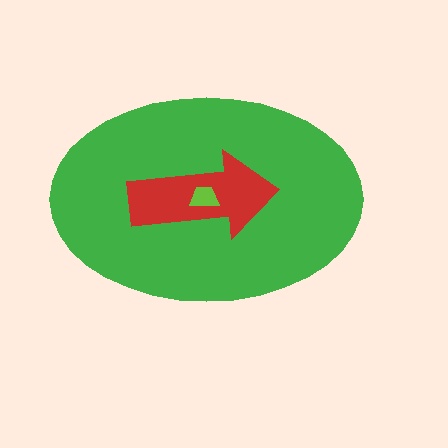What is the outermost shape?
The green ellipse.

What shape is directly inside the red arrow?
The lime trapezoid.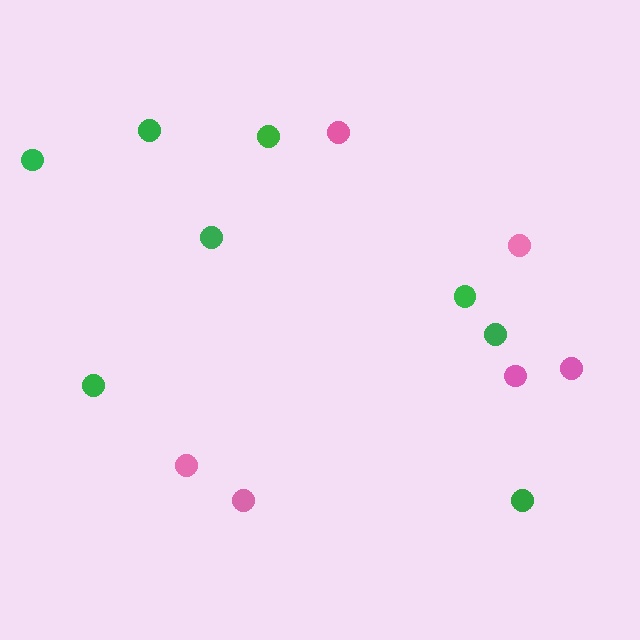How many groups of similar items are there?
There are 2 groups: one group of green circles (8) and one group of pink circles (6).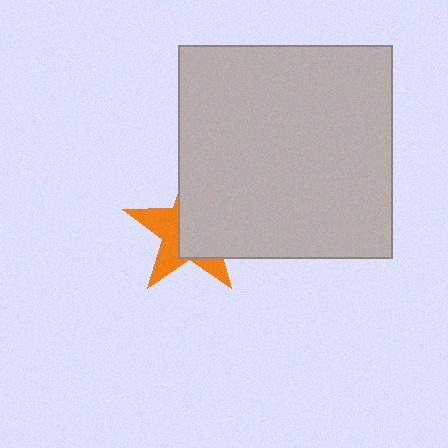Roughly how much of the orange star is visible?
A small part of it is visible (roughly 41%).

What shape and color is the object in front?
The object in front is a light gray square.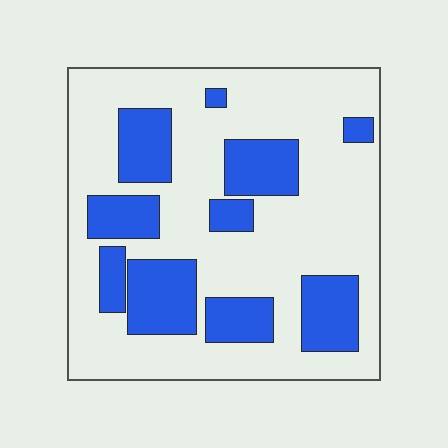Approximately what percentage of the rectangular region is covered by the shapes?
Approximately 30%.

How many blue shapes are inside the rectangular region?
10.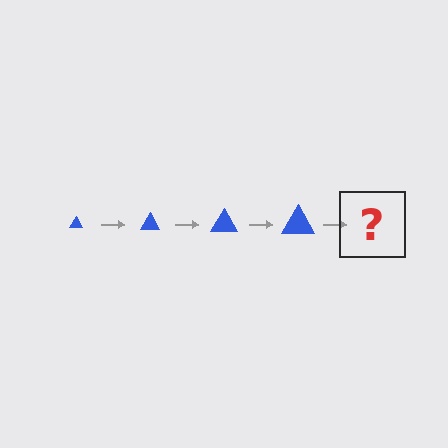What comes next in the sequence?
The next element should be a blue triangle, larger than the previous one.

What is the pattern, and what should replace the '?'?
The pattern is that the triangle gets progressively larger each step. The '?' should be a blue triangle, larger than the previous one.